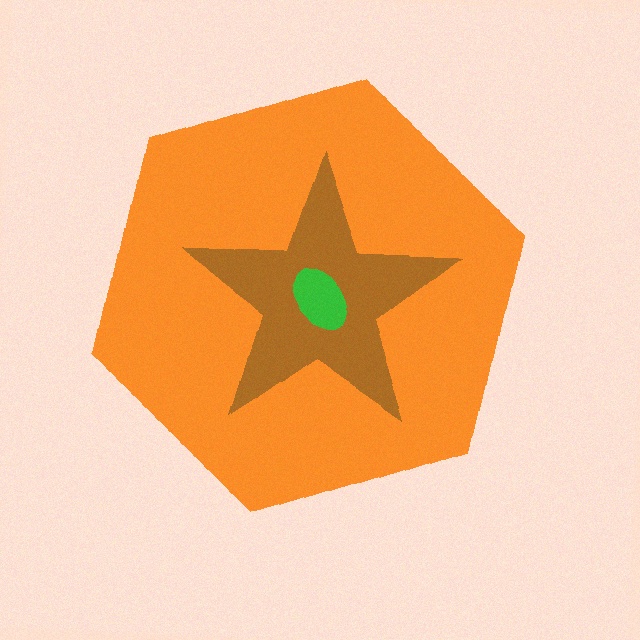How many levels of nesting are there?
3.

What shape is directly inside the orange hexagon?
The brown star.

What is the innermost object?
The green ellipse.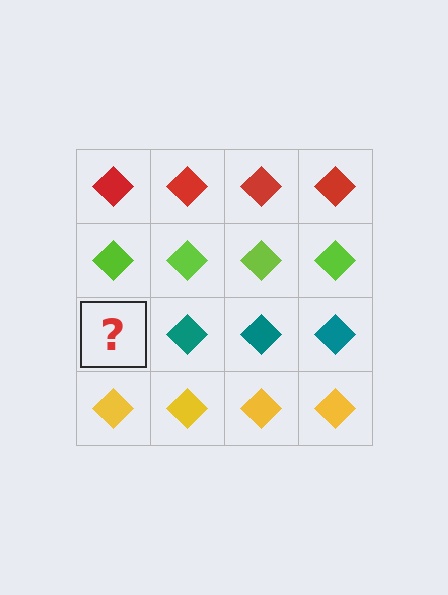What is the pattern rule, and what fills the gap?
The rule is that each row has a consistent color. The gap should be filled with a teal diamond.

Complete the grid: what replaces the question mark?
The question mark should be replaced with a teal diamond.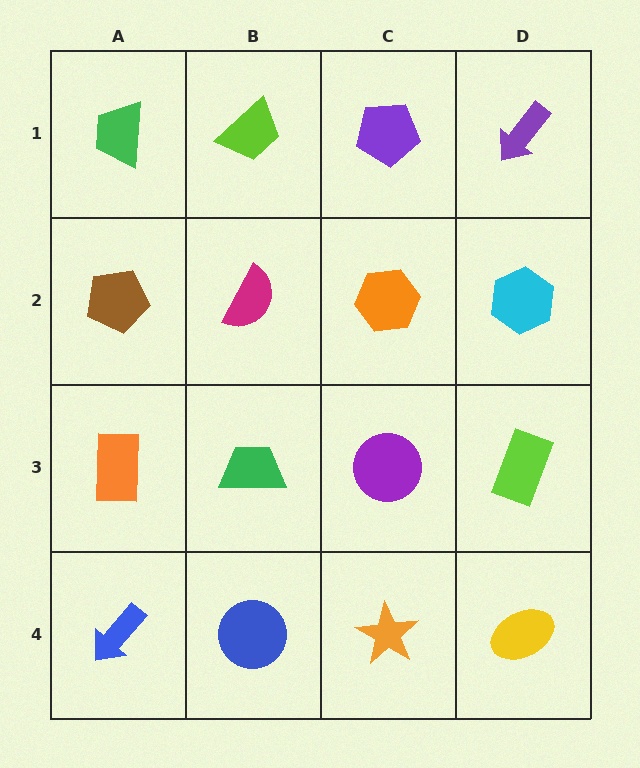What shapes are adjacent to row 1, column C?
An orange hexagon (row 2, column C), a lime trapezoid (row 1, column B), a purple arrow (row 1, column D).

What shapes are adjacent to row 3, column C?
An orange hexagon (row 2, column C), an orange star (row 4, column C), a green trapezoid (row 3, column B), a lime rectangle (row 3, column D).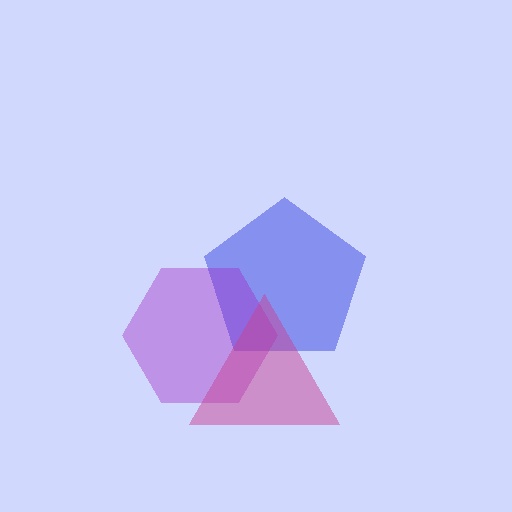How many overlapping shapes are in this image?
There are 3 overlapping shapes in the image.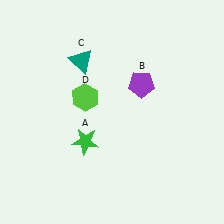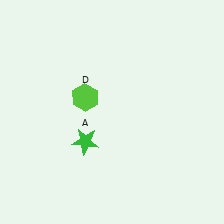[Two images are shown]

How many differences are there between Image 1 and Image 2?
There are 2 differences between the two images.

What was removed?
The purple pentagon (B), the teal triangle (C) were removed in Image 2.